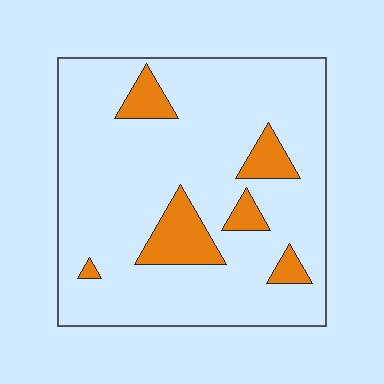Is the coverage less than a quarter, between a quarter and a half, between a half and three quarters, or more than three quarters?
Less than a quarter.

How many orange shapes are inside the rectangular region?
6.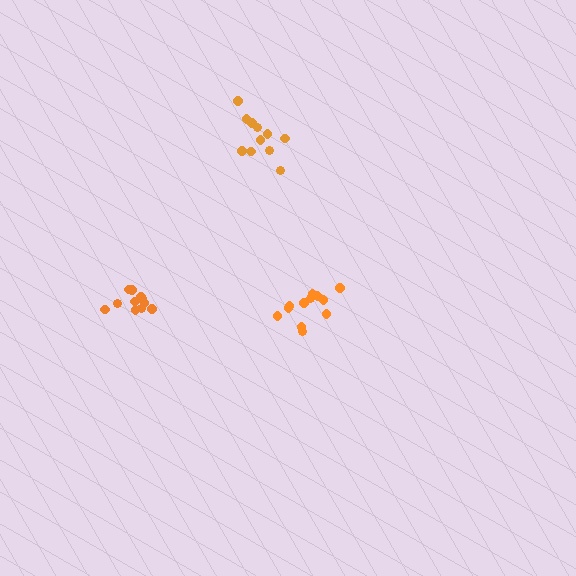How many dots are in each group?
Group 1: 12 dots, Group 2: 11 dots, Group 3: 11 dots (34 total).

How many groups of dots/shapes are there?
There are 3 groups.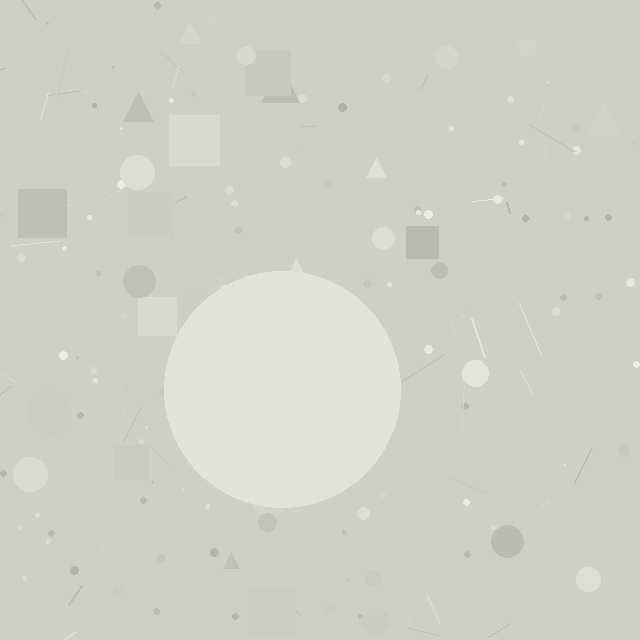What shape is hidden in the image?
A circle is hidden in the image.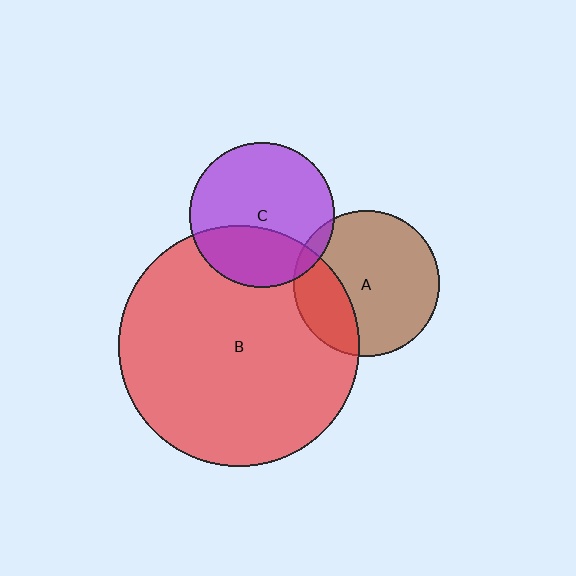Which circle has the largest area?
Circle B (red).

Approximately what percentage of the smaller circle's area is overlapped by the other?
Approximately 5%.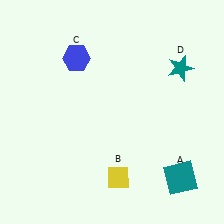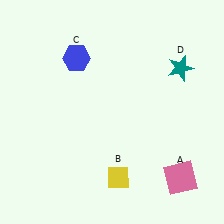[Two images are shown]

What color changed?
The square (A) changed from teal in Image 1 to pink in Image 2.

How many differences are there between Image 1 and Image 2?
There is 1 difference between the two images.